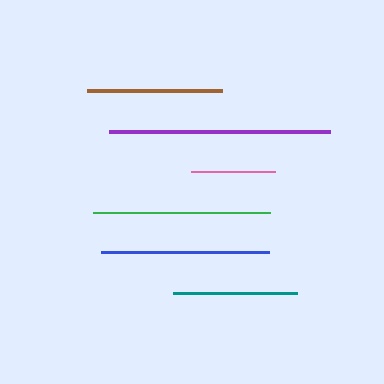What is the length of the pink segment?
The pink segment is approximately 83 pixels long.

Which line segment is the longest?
The purple line is the longest at approximately 221 pixels.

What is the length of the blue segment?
The blue segment is approximately 169 pixels long.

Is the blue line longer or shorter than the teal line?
The blue line is longer than the teal line.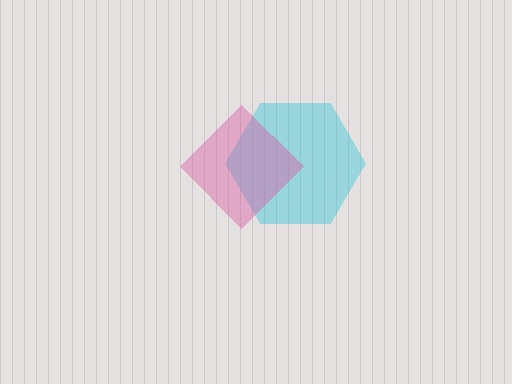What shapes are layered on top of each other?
The layered shapes are: a cyan hexagon, a pink diamond.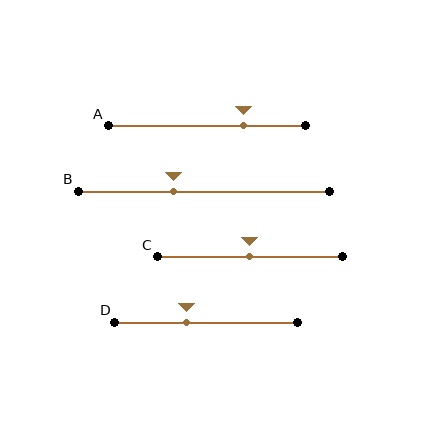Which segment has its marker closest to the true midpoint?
Segment C has its marker closest to the true midpoint.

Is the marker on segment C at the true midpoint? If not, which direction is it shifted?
Yes, the marker on segment C is at the true midpoint.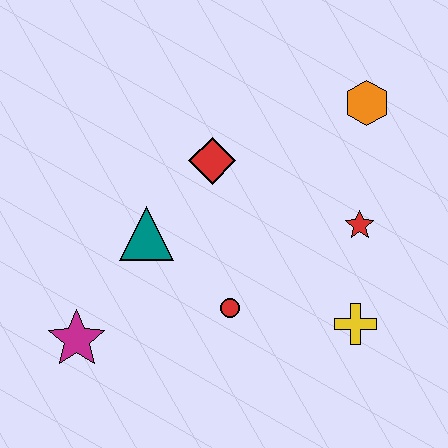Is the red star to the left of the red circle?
No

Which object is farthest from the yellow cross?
The magenta star is farthest from the yellow cross.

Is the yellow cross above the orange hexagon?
No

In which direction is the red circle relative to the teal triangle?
The red circle is to the right of the teal triangle.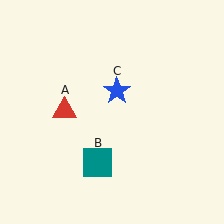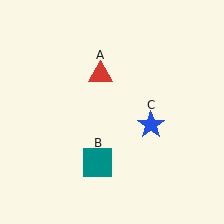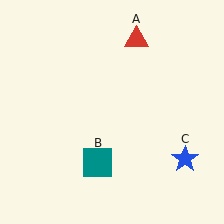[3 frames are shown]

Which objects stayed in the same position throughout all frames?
Teal square (object B) remained stationary.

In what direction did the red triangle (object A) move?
The red triangle (object A) moved up and to the right.